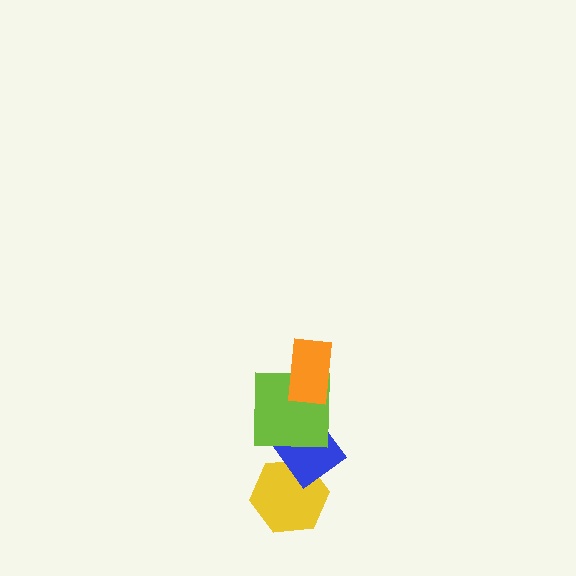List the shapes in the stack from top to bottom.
From top to bottom: the orange rectangle, the lime square, the blue diamond, the yellow hexagon.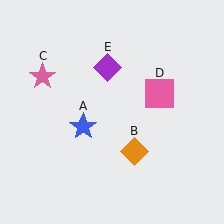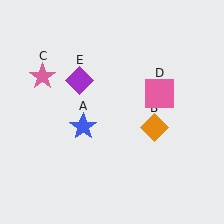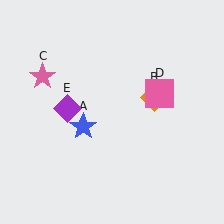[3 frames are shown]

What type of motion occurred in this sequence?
The orange diamond (object B), purple diamond (object E) rotated counterclockwise around the center of the scene.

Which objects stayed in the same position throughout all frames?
Blue star (object A) and pink star (object C) and pink square (object D) remained stationary.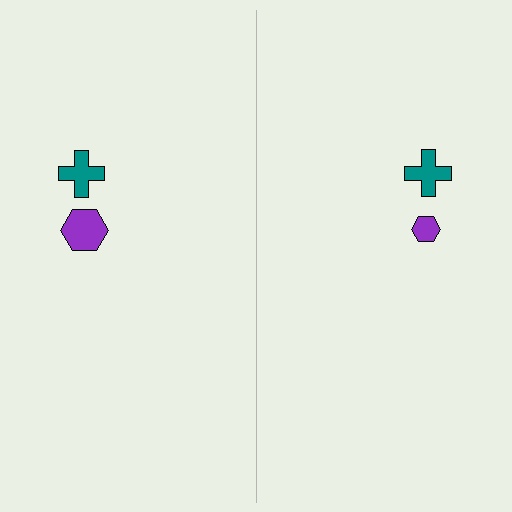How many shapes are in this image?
There are 4 shapes in this image.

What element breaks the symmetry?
The purple hexagon on the right side has a different size than its mirror counterpart.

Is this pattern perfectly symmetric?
No, the pattern is not perfectly symmetric. The purple hexagon on the right side has a different size than its mirror counterpart.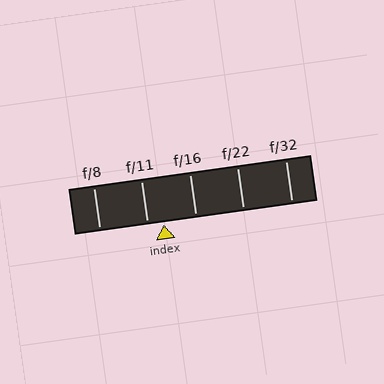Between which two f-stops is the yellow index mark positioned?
The index mark is between f/11 and f/16.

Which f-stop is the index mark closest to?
The index mark is closest to f/11.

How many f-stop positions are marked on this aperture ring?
There are 5 f-stop positions marked.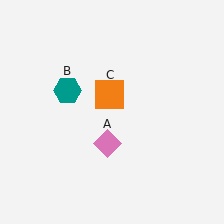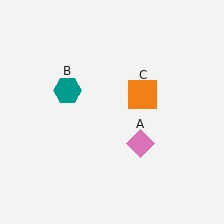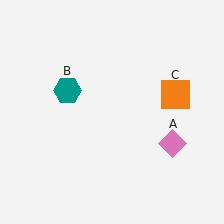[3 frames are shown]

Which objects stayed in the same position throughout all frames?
Teal hexagon (object B) remained stationary.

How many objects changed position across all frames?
2 objects changed position: pink diamond (object A), orange square (object C).